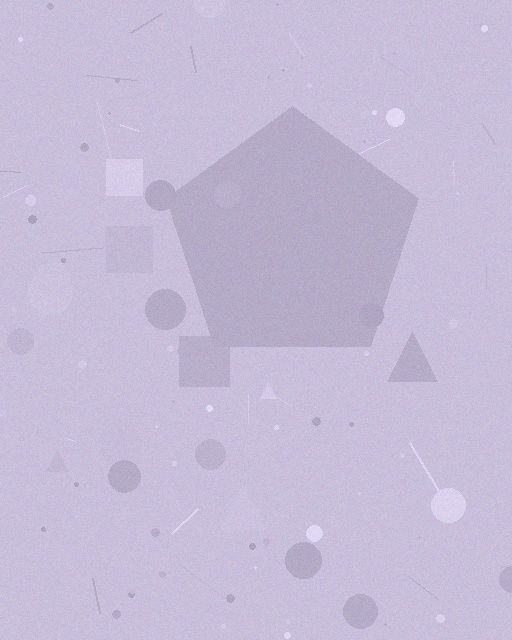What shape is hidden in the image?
A pentagon is hidden in the image.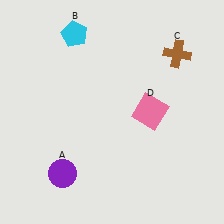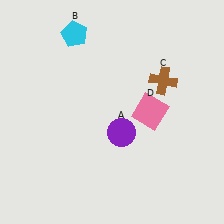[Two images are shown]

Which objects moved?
The objects that moved are: the purple circle (A), the brown cross (C).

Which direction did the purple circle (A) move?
The purple circle (A) moved right.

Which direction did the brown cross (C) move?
The brown cross (C) moved down.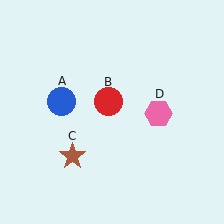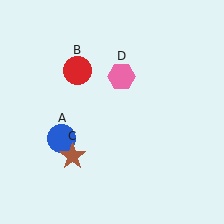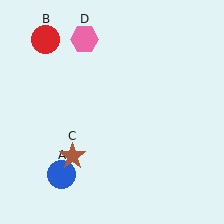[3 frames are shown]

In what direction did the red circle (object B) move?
The red circle (object B) moved up and to the left.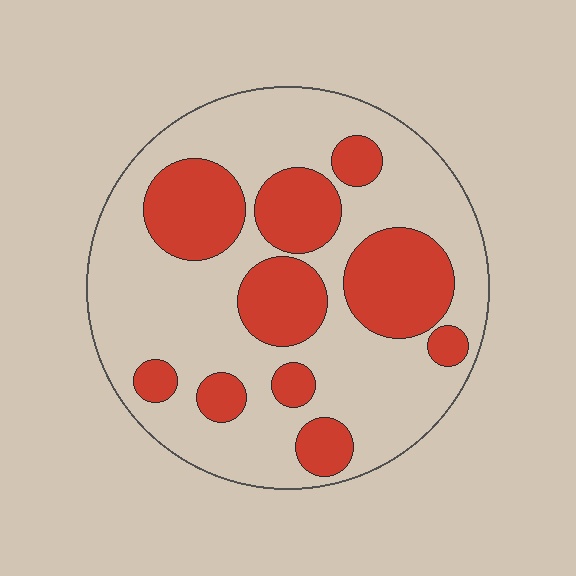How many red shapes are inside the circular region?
10.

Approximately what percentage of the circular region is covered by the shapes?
Approximately 35%.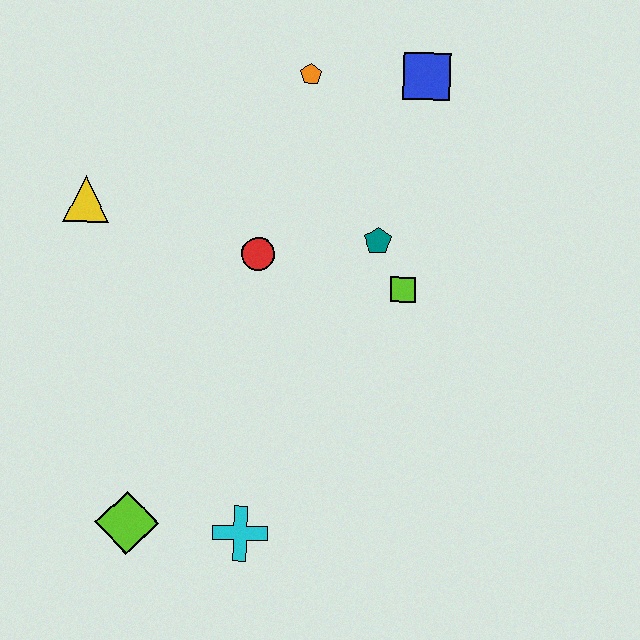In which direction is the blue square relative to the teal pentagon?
The blue square is above the teal pentagon.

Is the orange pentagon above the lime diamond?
Yes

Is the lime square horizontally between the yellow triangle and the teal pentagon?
No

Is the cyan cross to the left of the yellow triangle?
No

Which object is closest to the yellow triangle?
The red circle is closest to the yellow triangle.